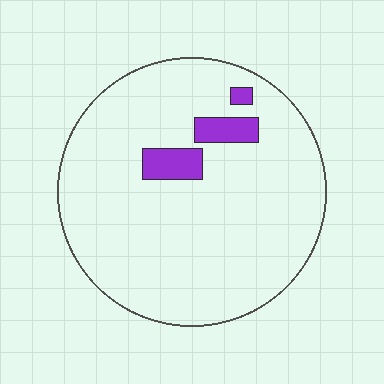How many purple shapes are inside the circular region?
3.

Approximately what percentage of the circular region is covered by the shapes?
Approximately 5%.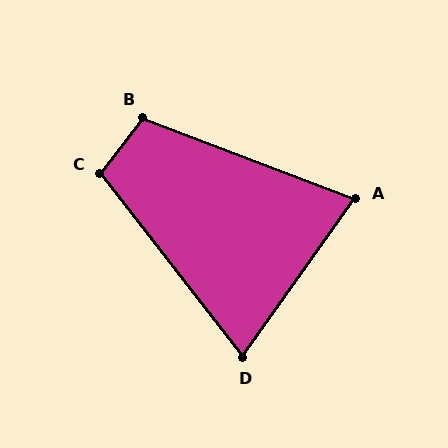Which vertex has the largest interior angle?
B, at approximately 107 degrees.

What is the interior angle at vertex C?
Approximately 105 degrees (obtuse).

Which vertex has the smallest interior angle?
D, at approximately 73 degrees.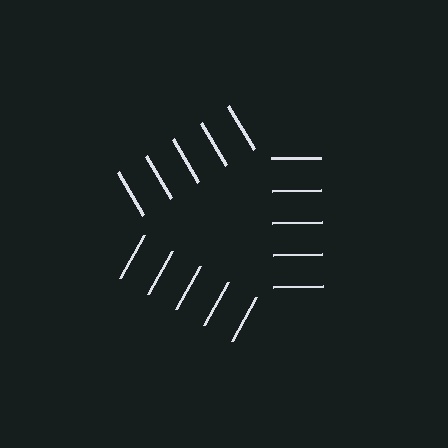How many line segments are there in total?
15 — 5 along each of the 3 edges.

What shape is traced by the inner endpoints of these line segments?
An illusory triangle — the line segments terminate on its edges but no continuous stroke is drawn.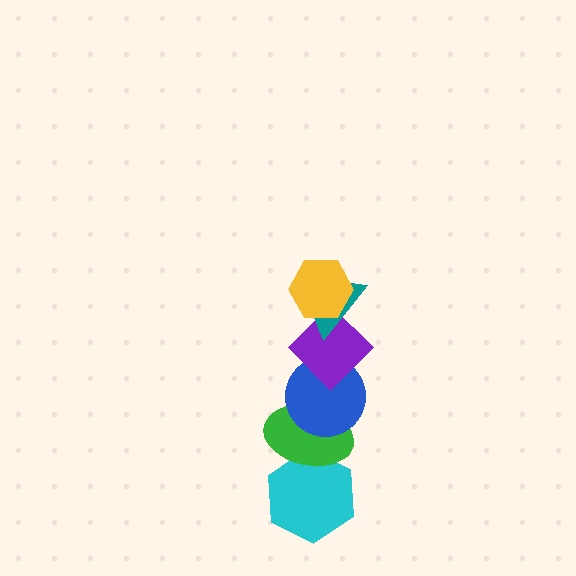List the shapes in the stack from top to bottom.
From top to bottom: the yellow hexagon, the teal triangle, the purple diamond, the blue circle, the green ellipse, the cyan hexagon.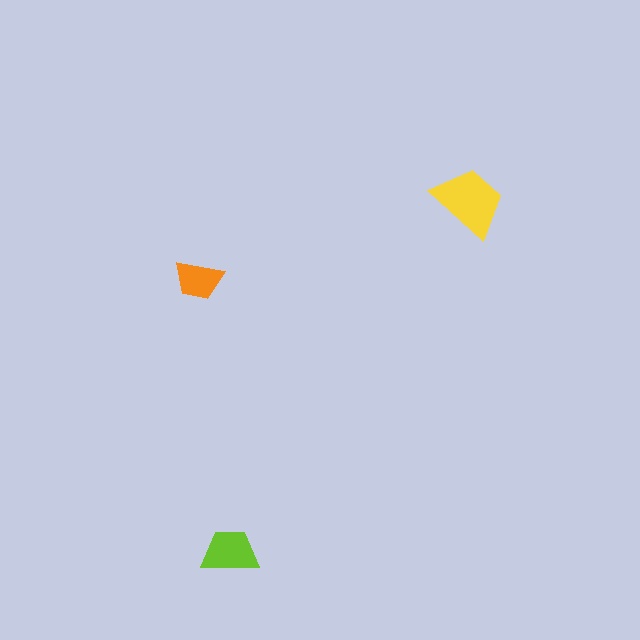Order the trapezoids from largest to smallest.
the yellow one, the lime one, the orange one.